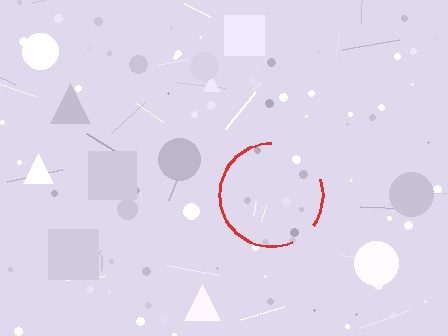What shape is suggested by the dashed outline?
The dashed outline suggests a circle.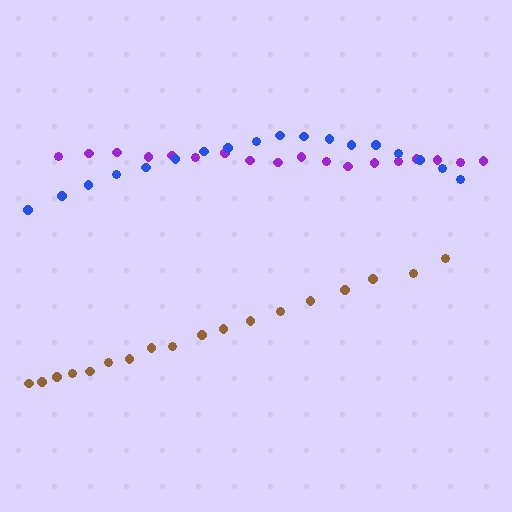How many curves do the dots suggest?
There are 3 distinct paths.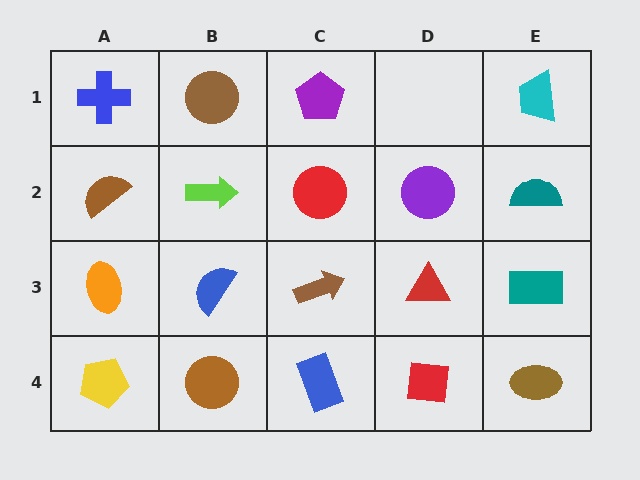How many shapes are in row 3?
5 shapes.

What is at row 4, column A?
A yellow pentagon.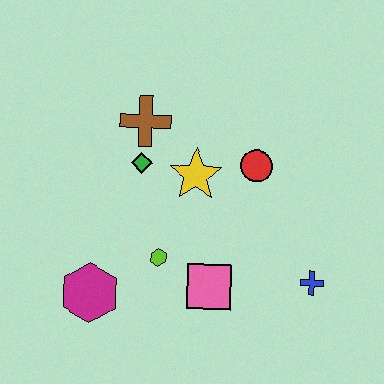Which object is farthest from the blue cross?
The brown cross is farthest from the blue cross.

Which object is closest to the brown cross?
The green diamond is closest to the brown cross.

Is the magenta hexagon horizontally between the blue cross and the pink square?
No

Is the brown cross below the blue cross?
No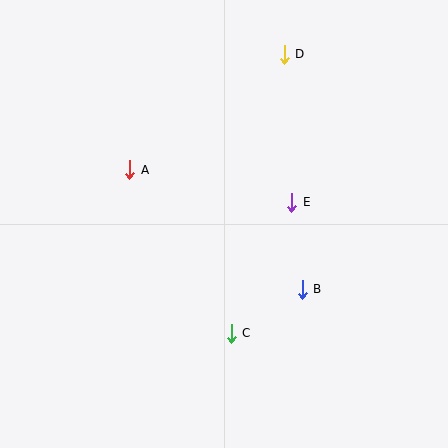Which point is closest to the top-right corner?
Point D is closest to the top-right corner.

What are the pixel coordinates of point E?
Point E is at (292, 202).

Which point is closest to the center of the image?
Point E at (292, 202) is closest to the center.